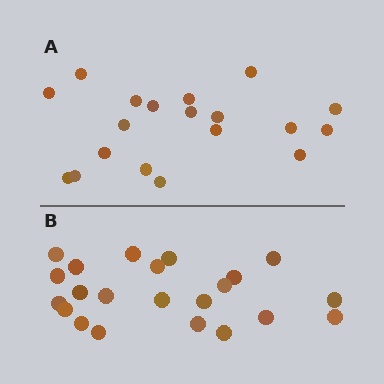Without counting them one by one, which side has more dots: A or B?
Region B (the bottom region) has more dots.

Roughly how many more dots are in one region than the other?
Region B has just a few more — roughly 2 or 3 more dots than region A.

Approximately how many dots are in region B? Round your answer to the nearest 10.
About 20 dots. (The exact count is 22, which rounds to 20.)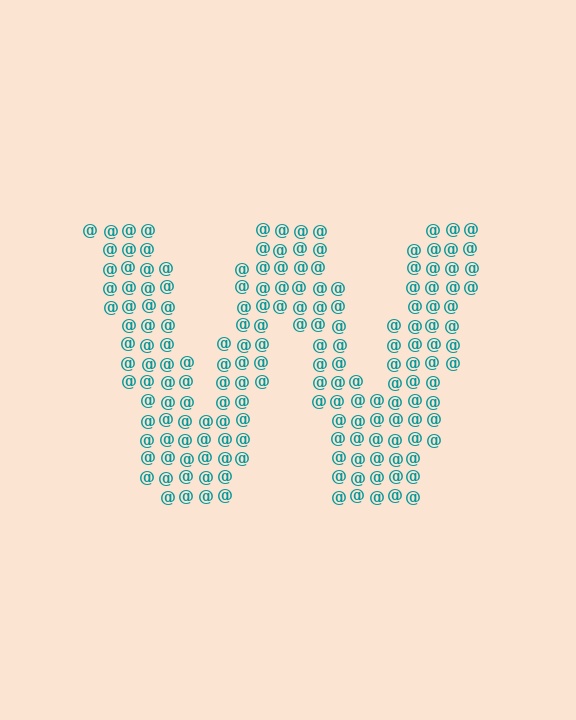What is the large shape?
The large shape is the letter W.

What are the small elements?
The small elements are at signs.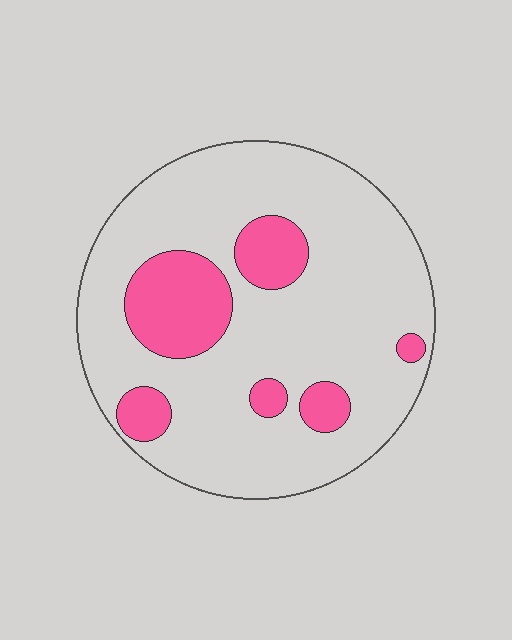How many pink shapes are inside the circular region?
6.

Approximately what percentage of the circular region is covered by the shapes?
Approximately 20%.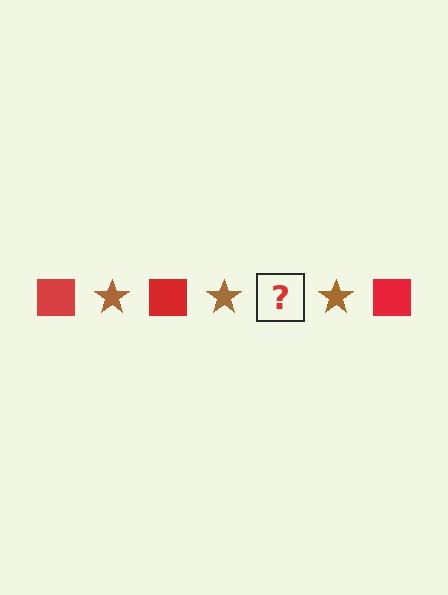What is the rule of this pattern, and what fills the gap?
The rule is that the pattern alternates between red square and brown star. The gap should be filled with a red square.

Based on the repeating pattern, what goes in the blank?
The blank should be a red square.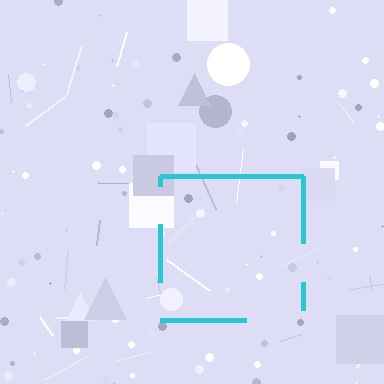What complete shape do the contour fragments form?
The contour fragments form a square.